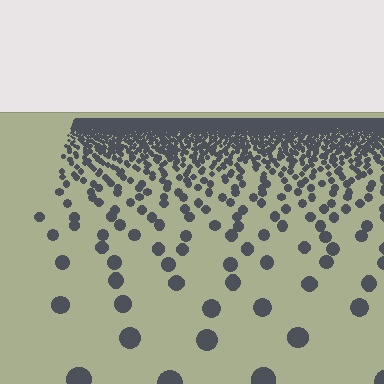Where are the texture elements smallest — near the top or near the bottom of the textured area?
Near the top.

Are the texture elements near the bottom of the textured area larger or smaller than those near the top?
Larger. Near the bottom, elements are closer to the viewer and appear at a bigger on-screen size.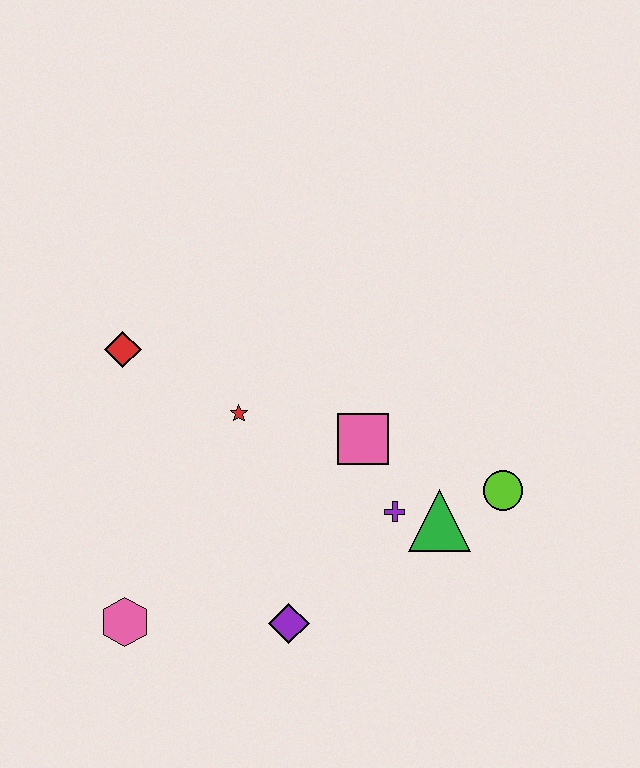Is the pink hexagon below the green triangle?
Yes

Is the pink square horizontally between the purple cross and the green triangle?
No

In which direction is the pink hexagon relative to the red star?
The pink hexagon is below the red star.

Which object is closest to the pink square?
The purple cross is closest to the pink square.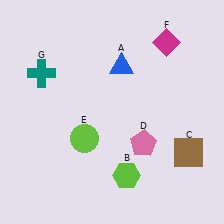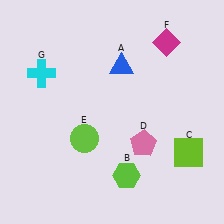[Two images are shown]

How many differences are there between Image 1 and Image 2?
There are 2 differences between the two images.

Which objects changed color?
C changed from brown to lime. G changed from teal to cyan.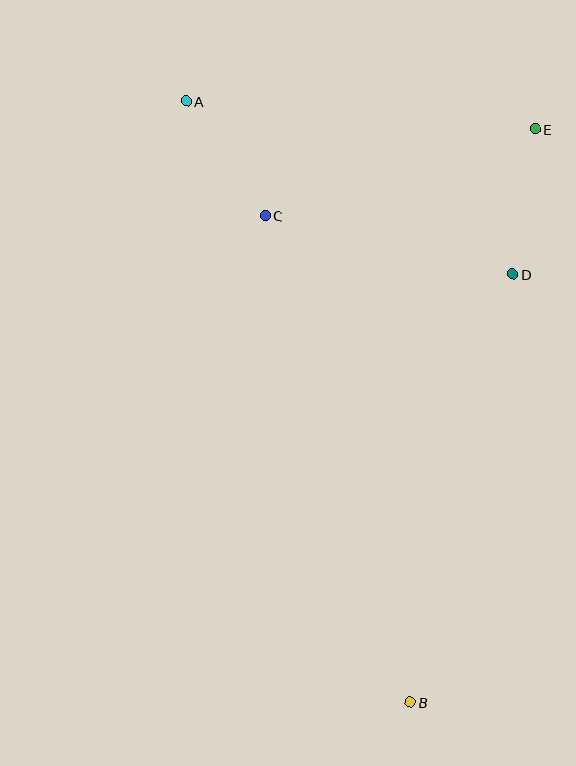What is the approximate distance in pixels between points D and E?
The distance between D and E is approximately 147 pixels.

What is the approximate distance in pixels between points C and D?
The distance between C and D is approximately 254 pixels.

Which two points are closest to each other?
Points A and C are closest to each other.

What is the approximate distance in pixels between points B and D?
The distance between B and D is approximately 440 pixels.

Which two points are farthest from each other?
Points A and B are farthest from each other.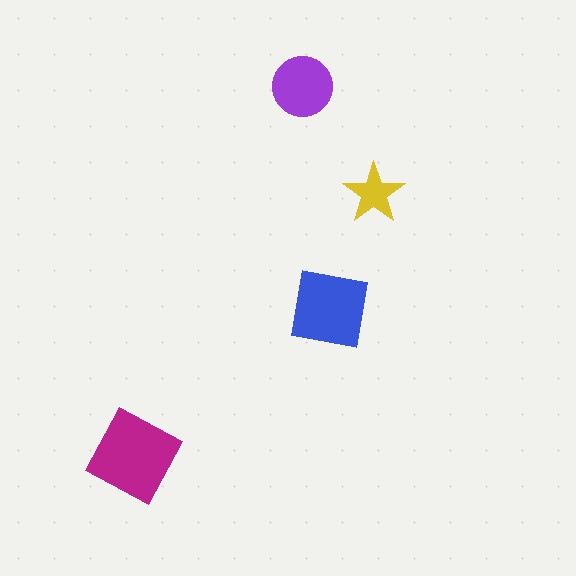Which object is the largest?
The magenta square.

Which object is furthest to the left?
The magenta square is leftmost.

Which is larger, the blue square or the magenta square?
The magenta square.